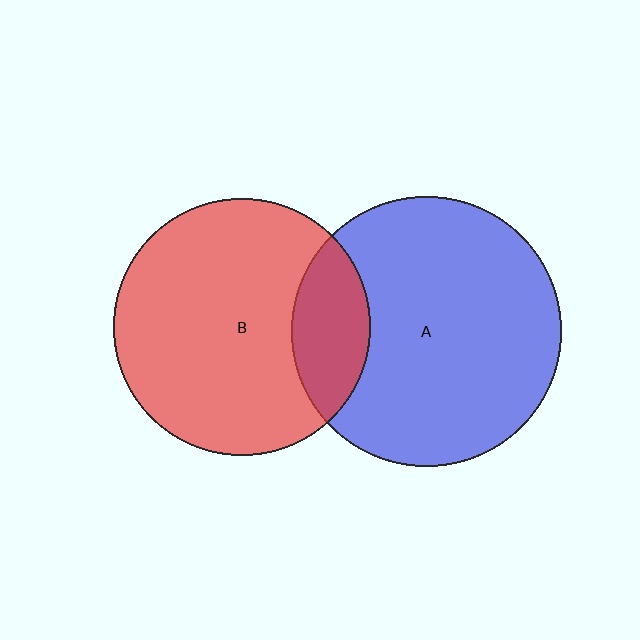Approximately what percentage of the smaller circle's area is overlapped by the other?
Approximately 20%.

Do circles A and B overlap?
Yes.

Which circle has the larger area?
Circle A (blue).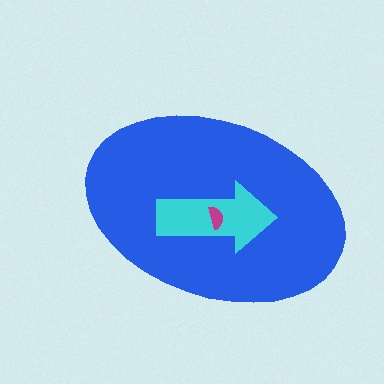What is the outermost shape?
The blue ellipse.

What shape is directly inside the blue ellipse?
The cyan arrow.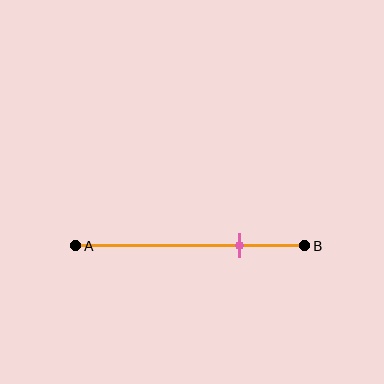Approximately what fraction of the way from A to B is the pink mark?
The pink mark is approximately 70% of the way from A to B.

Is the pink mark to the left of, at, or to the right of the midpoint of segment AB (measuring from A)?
The pink mark is to the right of the midpoint of segment AB.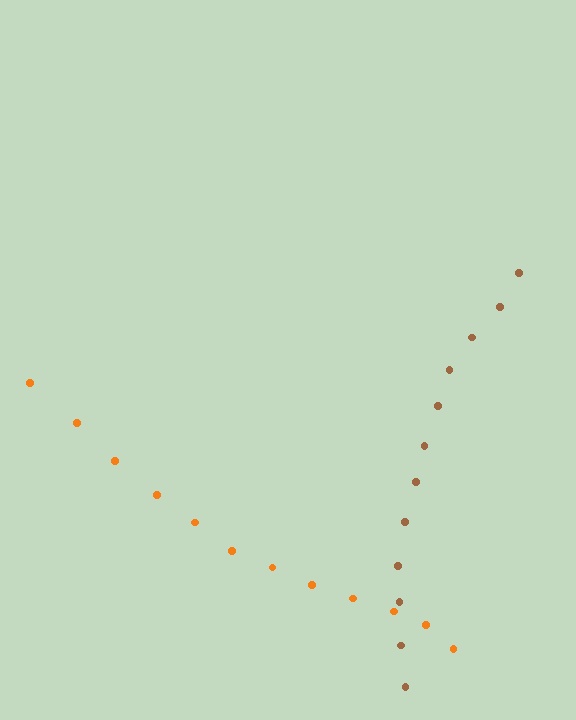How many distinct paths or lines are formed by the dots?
There are 2 distinct paths.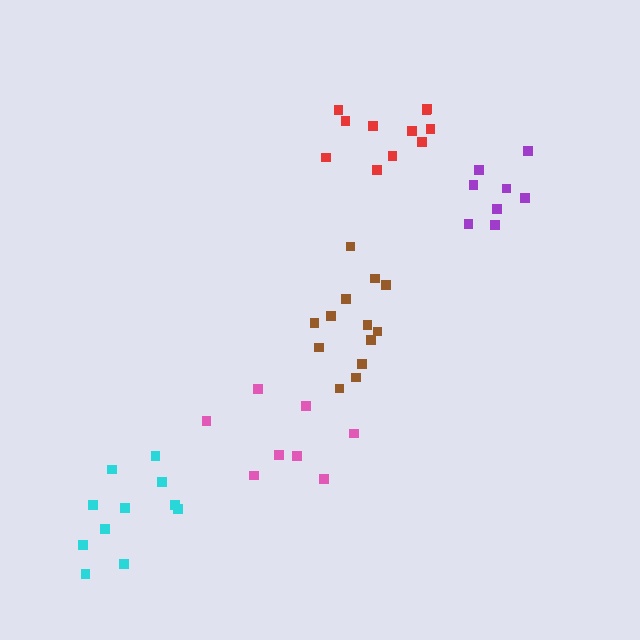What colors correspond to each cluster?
The clusters are colored: brown, pink, purple, red, cyan.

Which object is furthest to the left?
The cyan cluster is leftmost.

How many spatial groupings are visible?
There are 5 spatial groupings.